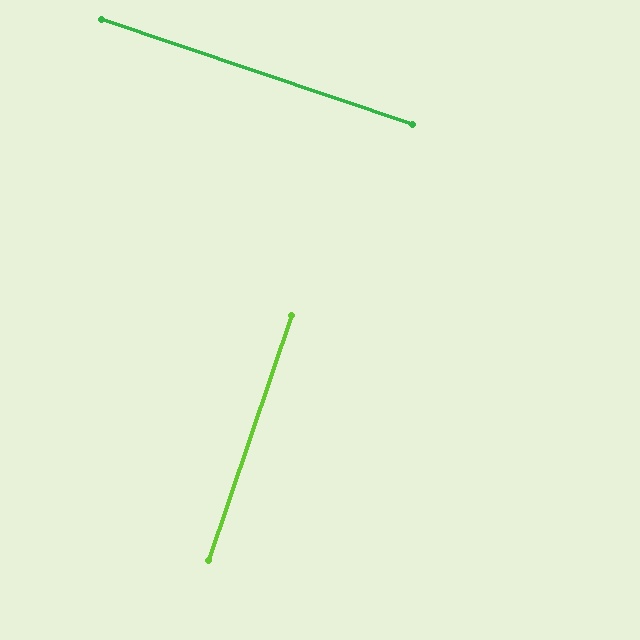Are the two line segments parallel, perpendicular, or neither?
Perpendicular — they meet at approximately 90°.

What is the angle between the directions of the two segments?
Approximately 90 degrees.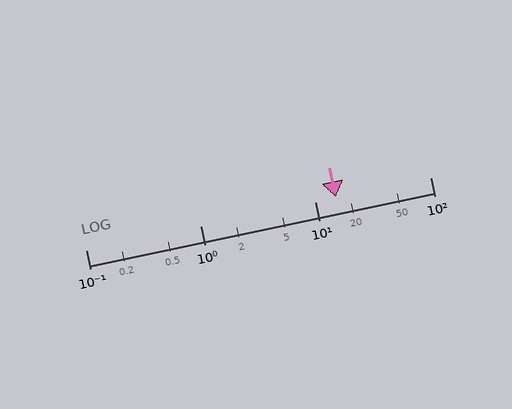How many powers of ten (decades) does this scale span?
The scale spans 3 decades, from 0.1 to 100.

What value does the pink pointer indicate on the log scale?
The pointer indicates approximately 15.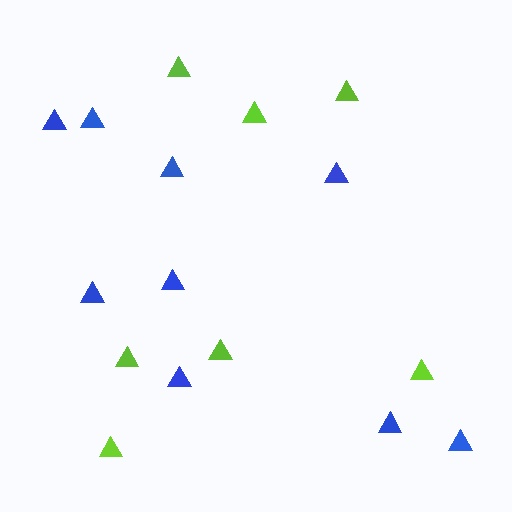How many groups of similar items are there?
There are 2 groups: one group of blue triangles (9) and one group of lime triangles (7).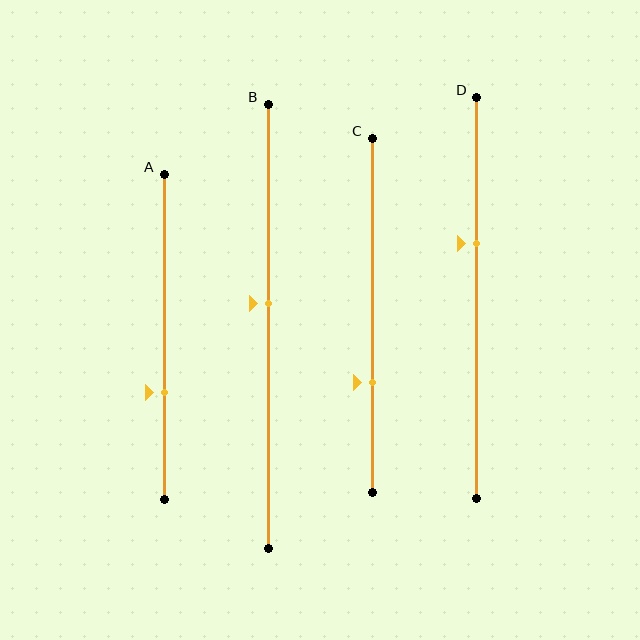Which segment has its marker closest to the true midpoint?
Segment B has its marker closest to the true midpoint.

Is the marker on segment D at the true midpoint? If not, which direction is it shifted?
No, the marker on segment D is shifted upward by about 14% of the segment length.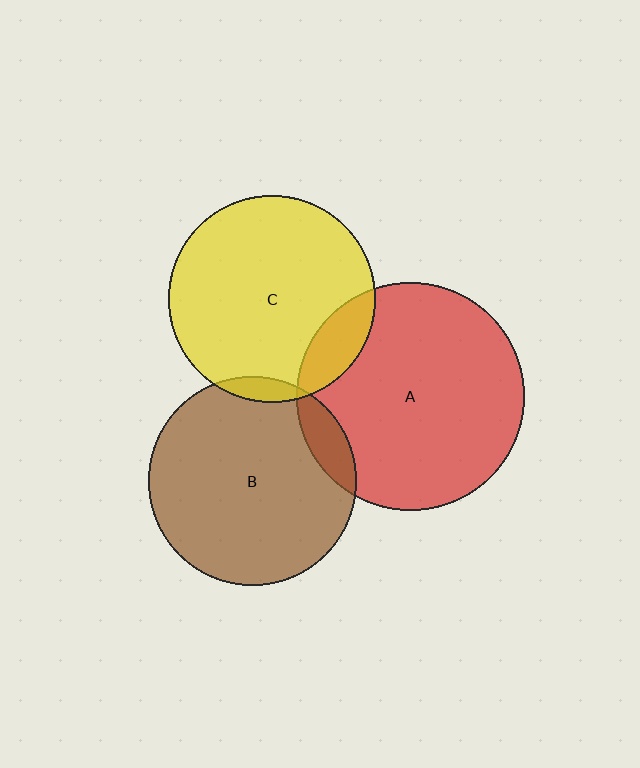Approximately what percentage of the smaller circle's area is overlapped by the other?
Approximately 10%.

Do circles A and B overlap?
Yes.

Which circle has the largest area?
Circle A (red).